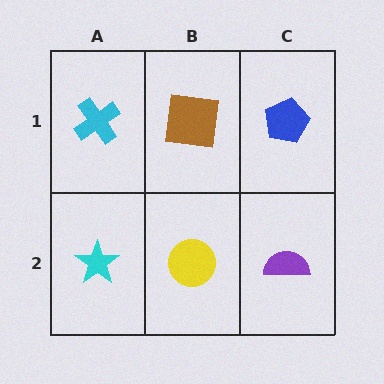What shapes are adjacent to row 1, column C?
A purple semicircle (row 2, column C), a brown square (row 1, column B).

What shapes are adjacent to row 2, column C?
A blue pentagon (row 1, column C), a yellow circle (row 2, column B).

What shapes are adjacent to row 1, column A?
A cyan star (row 2, column A), a brown square (row 1, column B).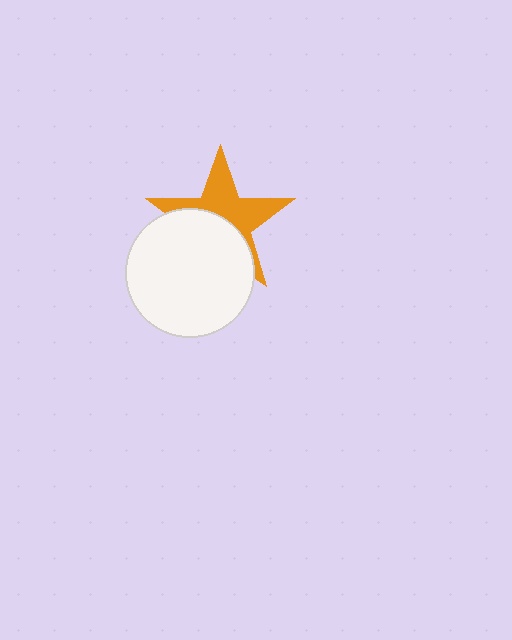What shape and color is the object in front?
The object in front is a white circle.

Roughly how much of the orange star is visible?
About half of it is visible (roughly 52%).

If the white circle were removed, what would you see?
You would see the complete orange star.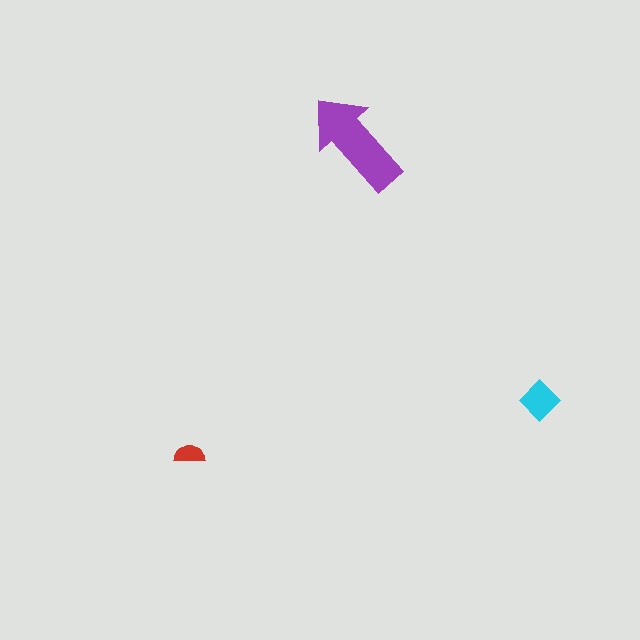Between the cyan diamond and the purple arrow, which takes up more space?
The purple arrow.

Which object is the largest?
The purple arrow.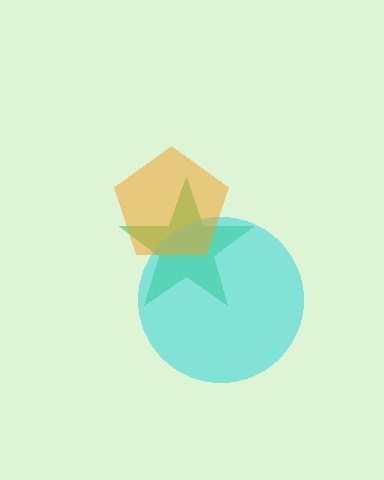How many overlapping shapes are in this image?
There are 3 overlapping shapes in the image.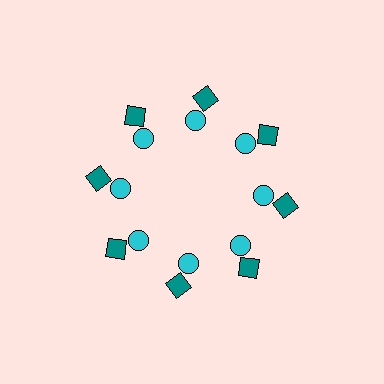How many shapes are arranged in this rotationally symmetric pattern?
There are 16 shapes, arranged in 8 groups of 2.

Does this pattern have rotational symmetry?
Yes, this pattern has 8-fold rotational symmetry. It looks the same after rotating 45 degrees around the center.